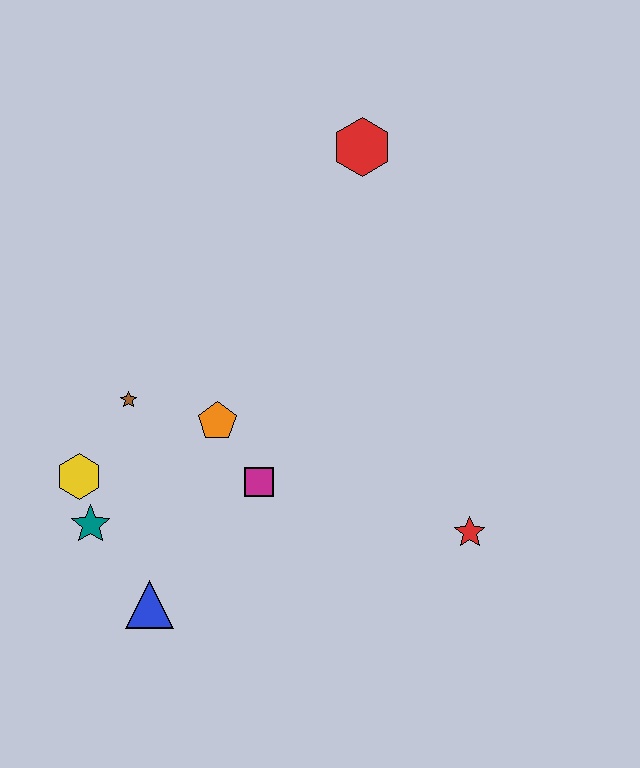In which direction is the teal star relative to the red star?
The teal star is to the left of the red star.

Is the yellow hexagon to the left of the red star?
Yes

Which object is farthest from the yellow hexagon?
The red hexagon is farthest from the yellow hexagon.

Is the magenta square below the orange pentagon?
Yes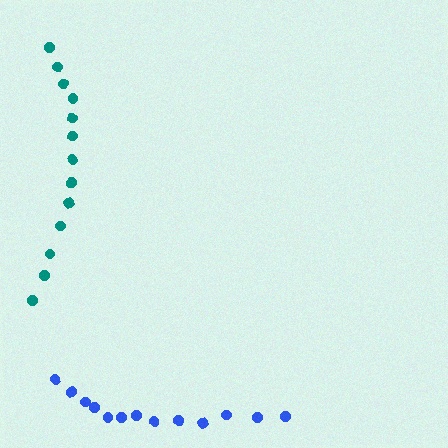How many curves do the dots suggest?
There are 2 distinct paths.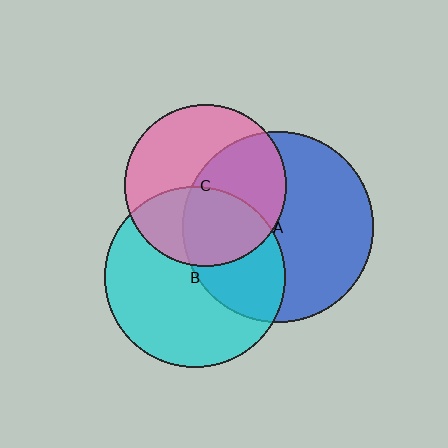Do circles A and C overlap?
Yes.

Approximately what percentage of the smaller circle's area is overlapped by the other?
Approximately 50%.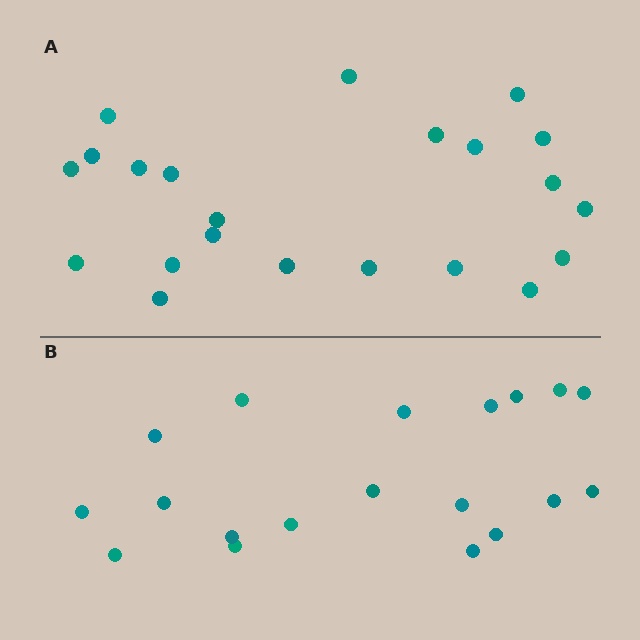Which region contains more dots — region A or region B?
Region A (the top region) has more dots.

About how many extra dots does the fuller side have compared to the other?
Region A has just a few more — roughly 2 or 3 more dots than region B.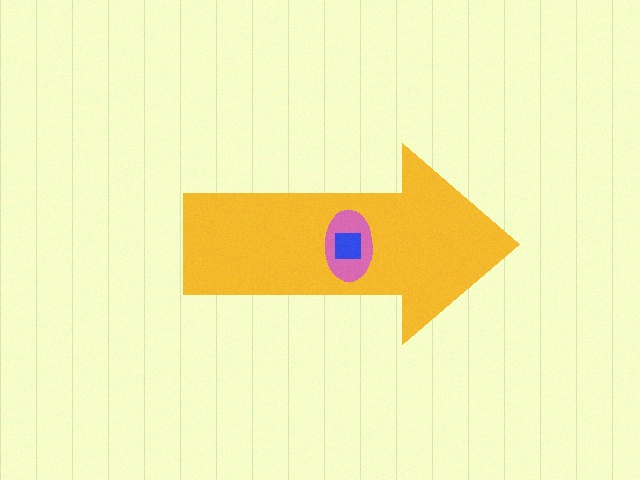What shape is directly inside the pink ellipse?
The blue square.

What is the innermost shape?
The blue square.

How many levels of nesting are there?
3.